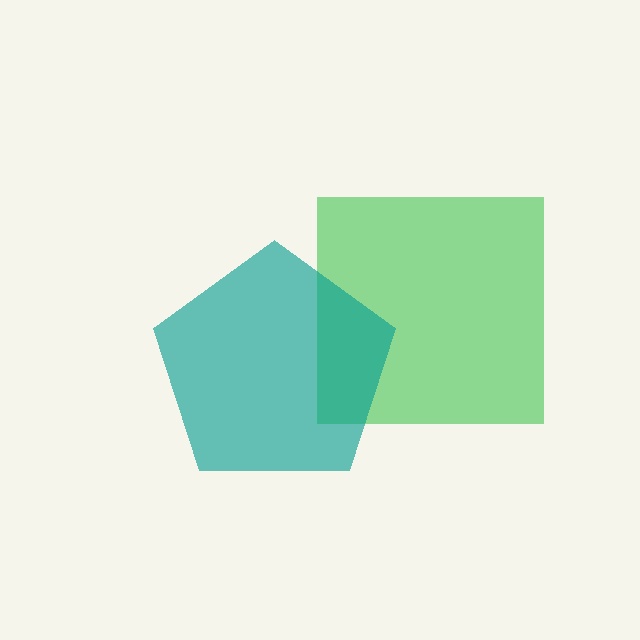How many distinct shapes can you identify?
There are 2 distinct shapes: a green square, a teal pentagon.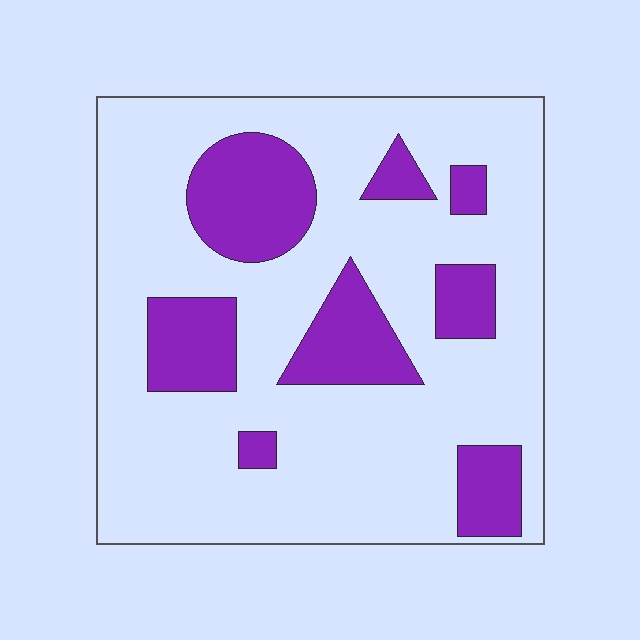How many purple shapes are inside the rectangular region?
8.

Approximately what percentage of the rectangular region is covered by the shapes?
Approximately 25%.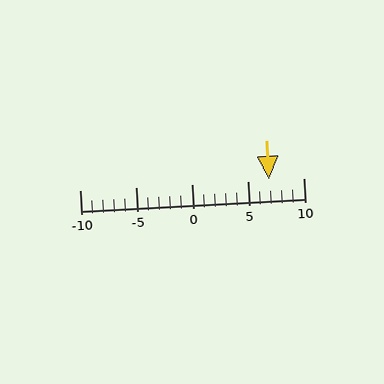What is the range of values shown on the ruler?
The ruler shows values from -10 to 10.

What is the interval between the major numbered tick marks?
The major tick marks are spaced 5 units apart.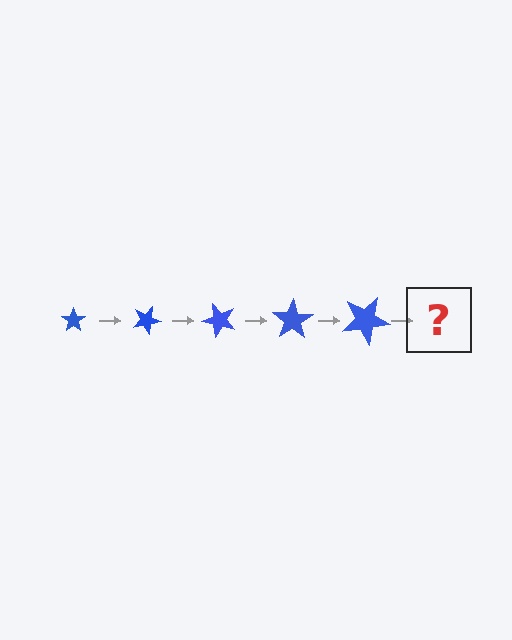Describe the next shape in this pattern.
It should be a star, larger than the previous one and rotated 125 degrees from the start.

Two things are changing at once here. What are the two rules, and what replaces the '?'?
The two rules are that the star grows larger each step and it rotates 25 degrees each step. The '?' should be a star, larger than the previous one and rotated 125 degrees from the start.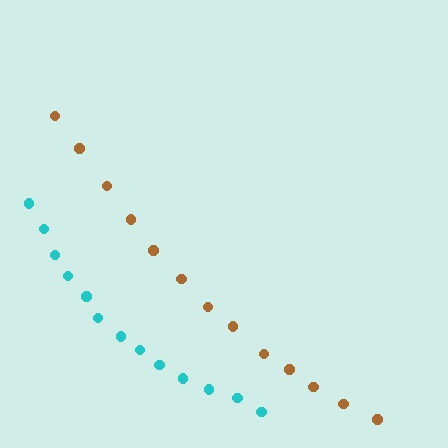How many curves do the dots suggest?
There are 2 distinct paths.